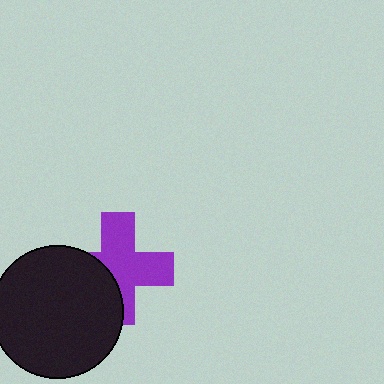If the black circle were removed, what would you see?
You would see the complete purple cross.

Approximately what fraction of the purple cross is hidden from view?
Roughly 36% of the purple cross is hidden behind the black circle.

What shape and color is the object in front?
The object in front is a black circle.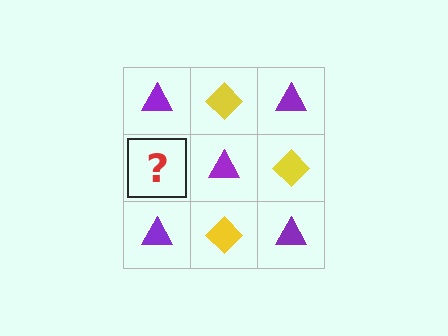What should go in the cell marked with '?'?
The missing cell should contain a yellow diamond.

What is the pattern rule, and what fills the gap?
The rule is that it alternates purple triangle and yellow diamond in a checkerboard pattern. The gap should be filled with a yellow diamond.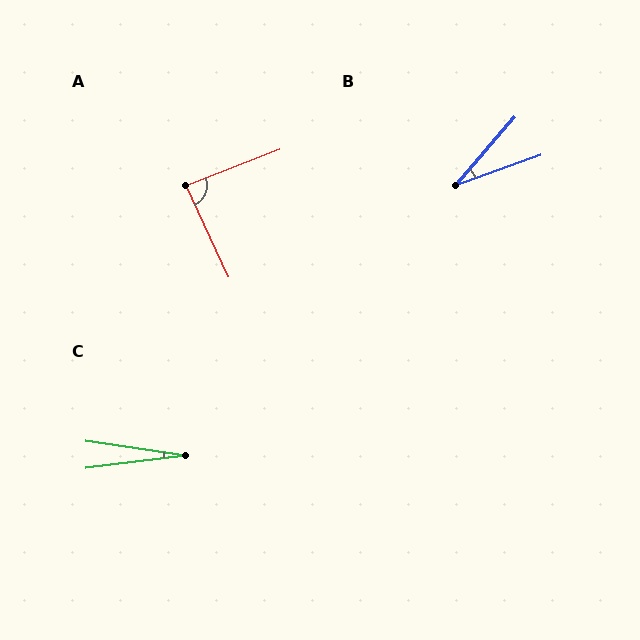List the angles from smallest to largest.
C (15°), B (29°), A (86°).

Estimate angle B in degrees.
Approximately 29 degrees.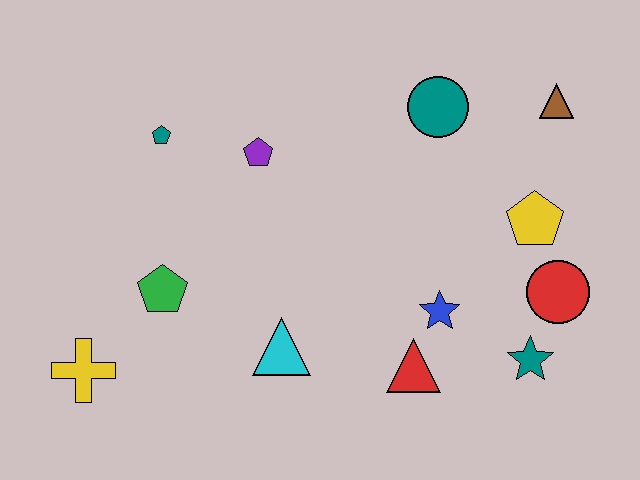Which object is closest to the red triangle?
The blue star is closest to the red triangle.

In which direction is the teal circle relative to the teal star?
The teal circle is above the teal star.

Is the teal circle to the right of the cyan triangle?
Yes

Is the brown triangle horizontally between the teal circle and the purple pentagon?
No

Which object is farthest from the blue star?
The yellow cross is farthest from the blue star.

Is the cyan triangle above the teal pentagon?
No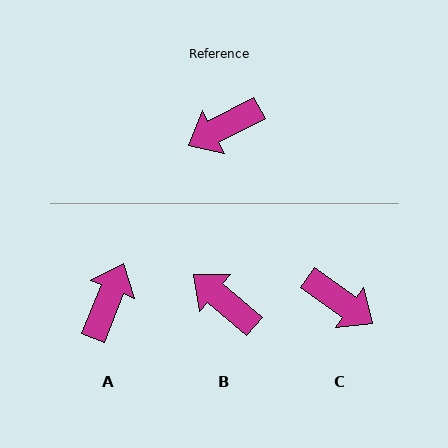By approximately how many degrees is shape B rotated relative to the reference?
Approximately 68 degrees clockwise.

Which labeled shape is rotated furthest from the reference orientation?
A, about 140 degrees away.